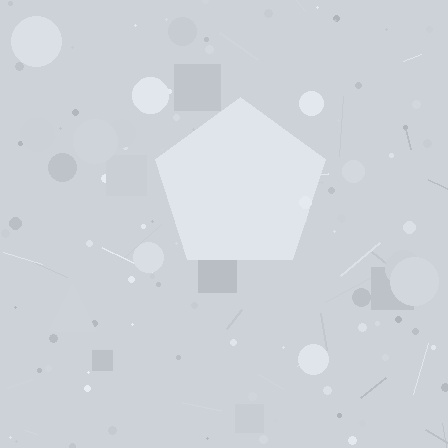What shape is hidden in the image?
A pentagon is hidden in the image.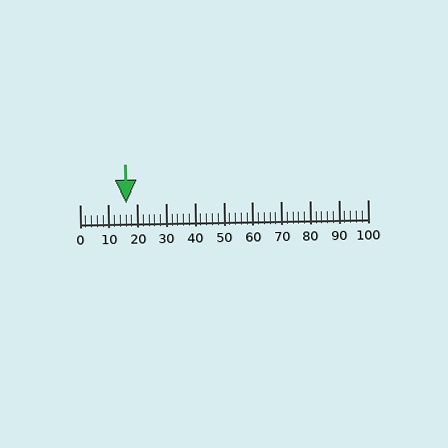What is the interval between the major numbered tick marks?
The major tick marks are spaced 10 units apart.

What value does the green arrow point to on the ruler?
The green arrow points to approximately 16.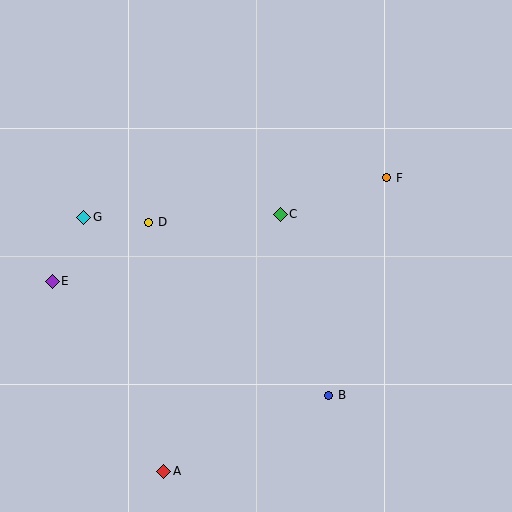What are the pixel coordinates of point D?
Point D is at (149, 222).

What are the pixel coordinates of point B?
Point B is at (329, 395).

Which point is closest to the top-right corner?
Point F is closest to the top-right corner.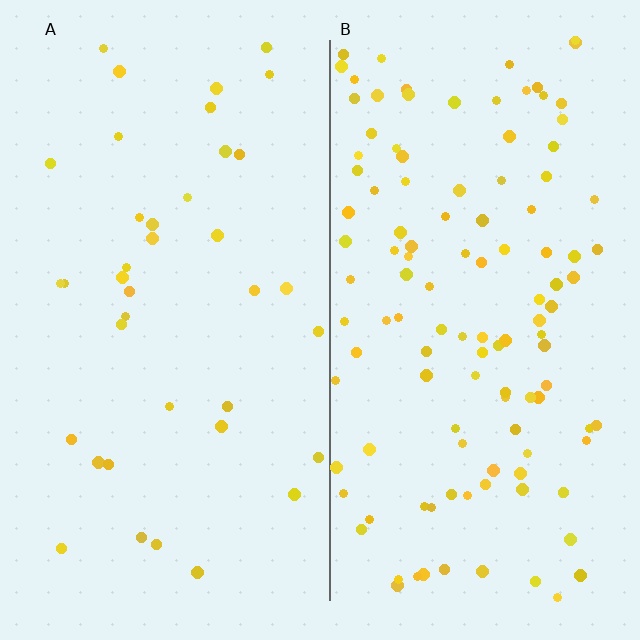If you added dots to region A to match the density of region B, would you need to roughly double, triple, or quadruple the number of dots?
Approximately triple.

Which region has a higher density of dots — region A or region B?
B (the right).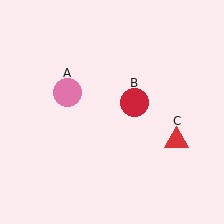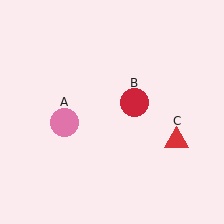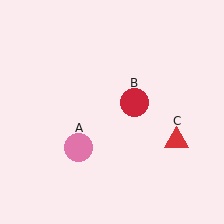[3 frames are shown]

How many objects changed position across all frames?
1 object changed position: pink circle (object A).